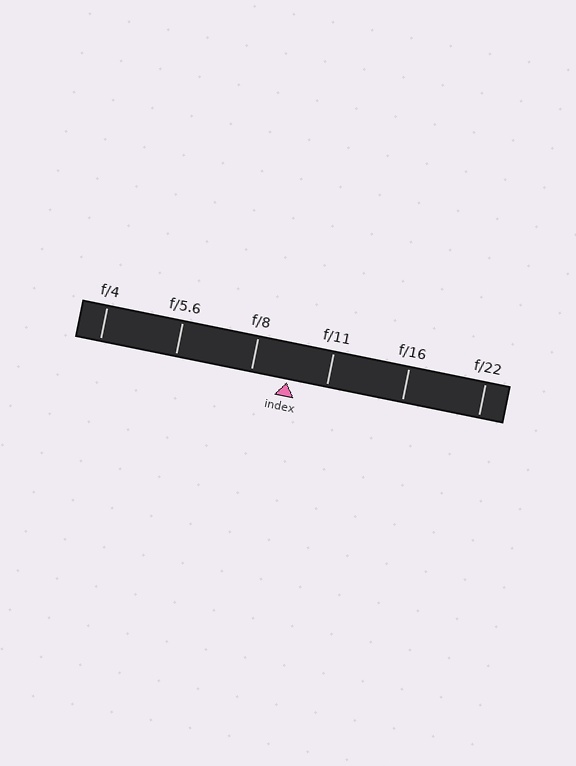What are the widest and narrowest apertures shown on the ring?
The widest aperture shown is f/4 and the narrowest is f/22.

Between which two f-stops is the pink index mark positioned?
The index mark is between f/8 and f/11.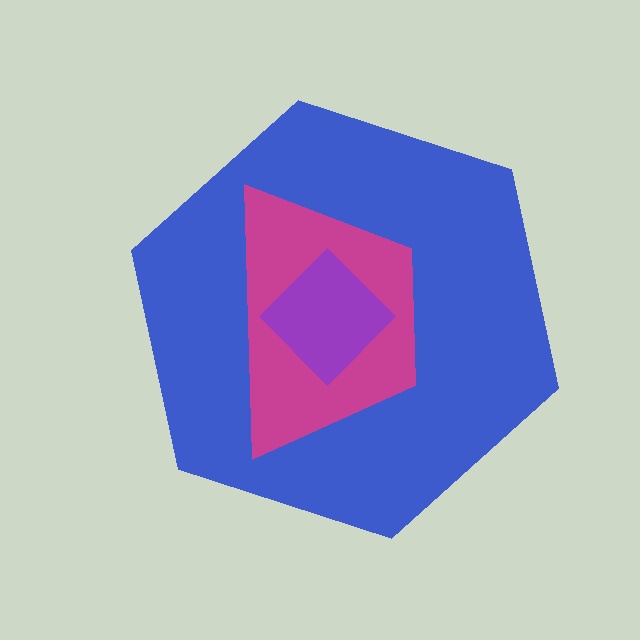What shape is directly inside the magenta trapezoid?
The purple diamond.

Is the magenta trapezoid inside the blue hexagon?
Yes.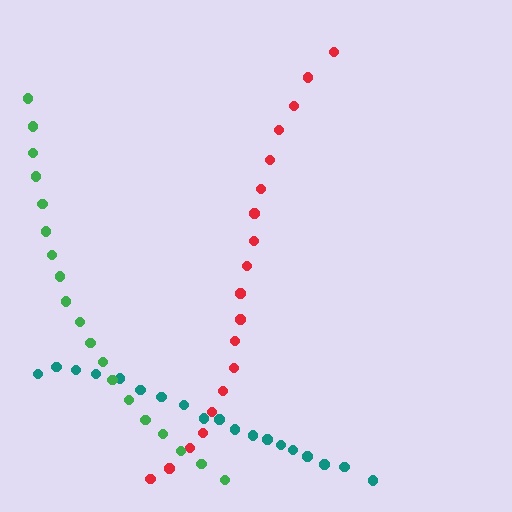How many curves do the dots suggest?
There are 3 distinct paths.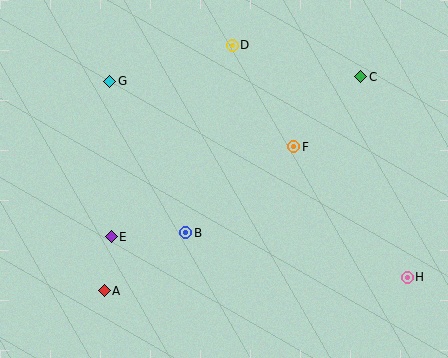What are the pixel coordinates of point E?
Point E is at (111, 237).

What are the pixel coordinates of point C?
Point C is at (361, 77).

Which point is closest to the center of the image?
Point B at (186, 233) is closest to the center.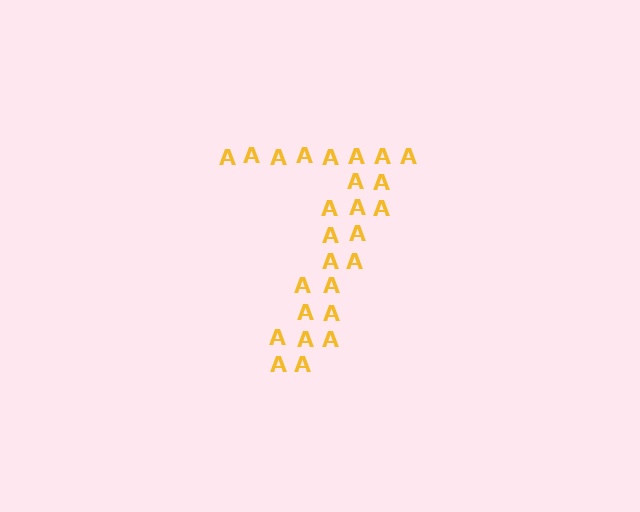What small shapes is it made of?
It is made of small letter A's.